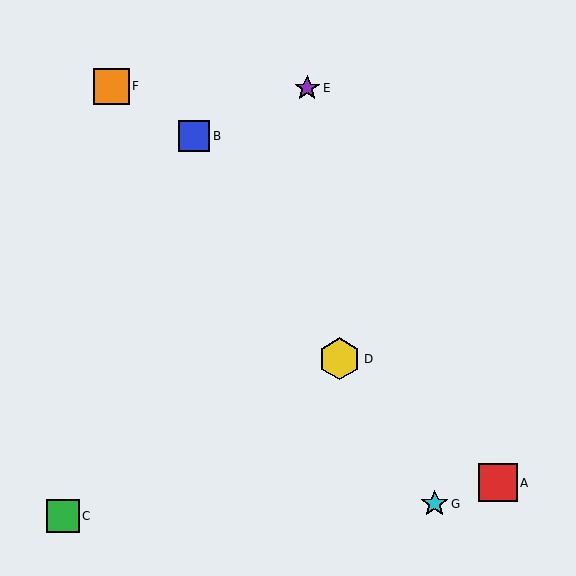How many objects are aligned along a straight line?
3 objects (B, D, G) are aligned along a straight line.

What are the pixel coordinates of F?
Object F is at (111, 86).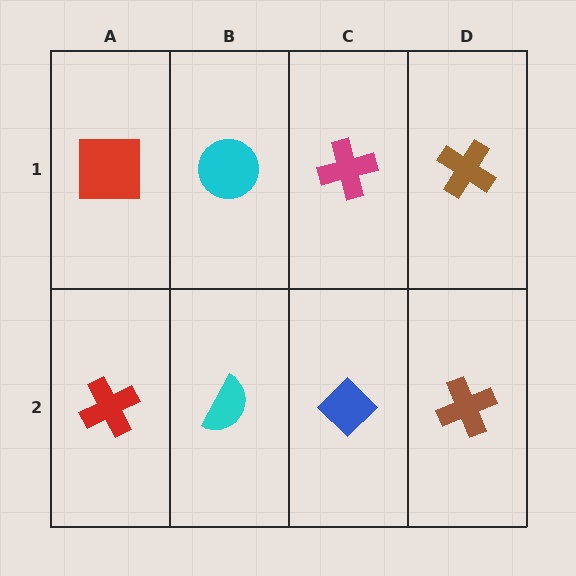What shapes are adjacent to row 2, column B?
A cyan circle (row 1, column B), a red cross (row 2, column A), a blue diamond (row 2, column C).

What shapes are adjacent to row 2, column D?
A brown cross (row 1, column D), a blue diamond (row 2, column C).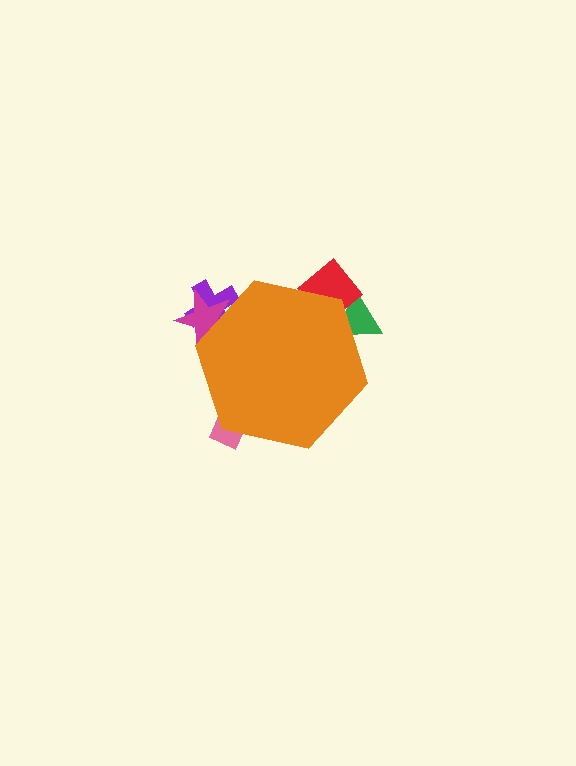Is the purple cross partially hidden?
Yes, the purple cross is partially hidden behind the orange hexagon.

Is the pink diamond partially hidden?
Yes, the pink diamond is partially hidden behind the orange hexagon.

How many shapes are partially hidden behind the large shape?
5 shapes are partially hidden.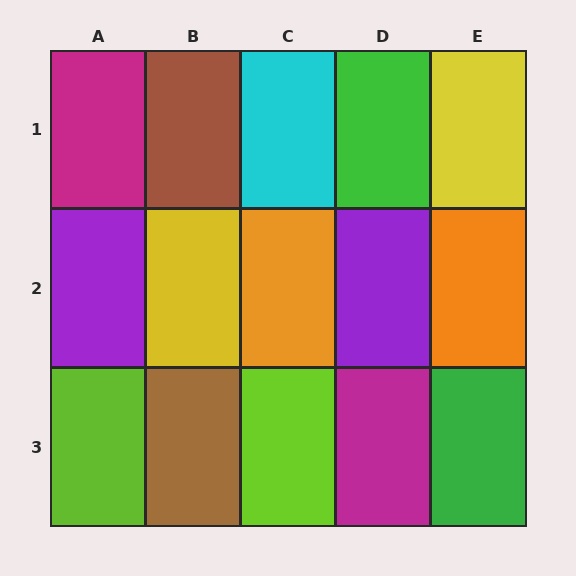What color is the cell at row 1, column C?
Cyan.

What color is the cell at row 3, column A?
Lime.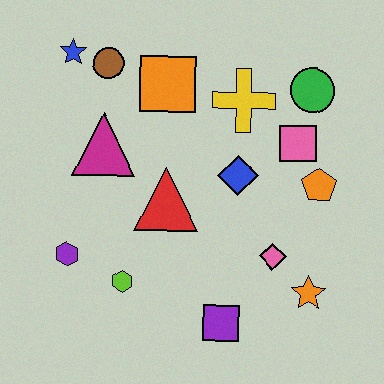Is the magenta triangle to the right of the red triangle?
No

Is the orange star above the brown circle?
No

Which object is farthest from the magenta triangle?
The orange star is farthest from the magenta triangle.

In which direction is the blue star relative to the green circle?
The blue star is to the left of the green circle.